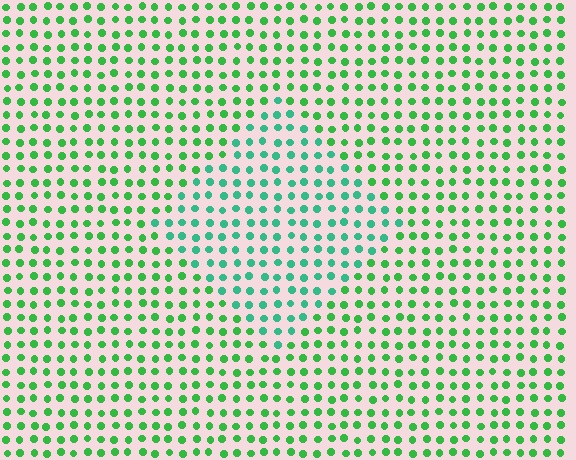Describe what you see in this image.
The image is filled with small green elements in a uniform arrangement. A diamond-shaped region is visible where the elements are tinted to a slightly different hue, forming a subtle color boundary.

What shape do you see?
I see a diamond.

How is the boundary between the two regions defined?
The boundary is defined purely by a slight shift in hue (about 32 degrees). Spacing, size, and orientation are identical on both sides.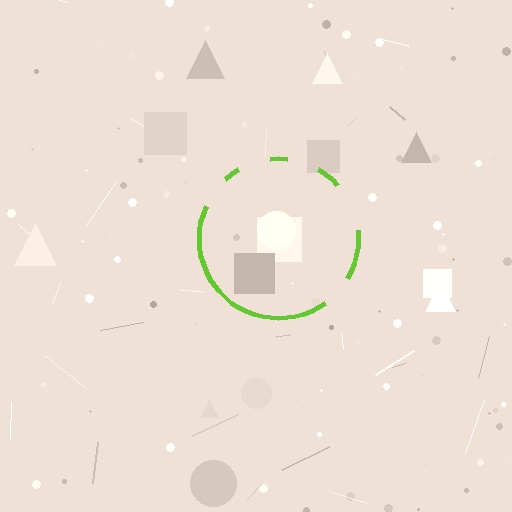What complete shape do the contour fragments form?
The contour fragments form a circle.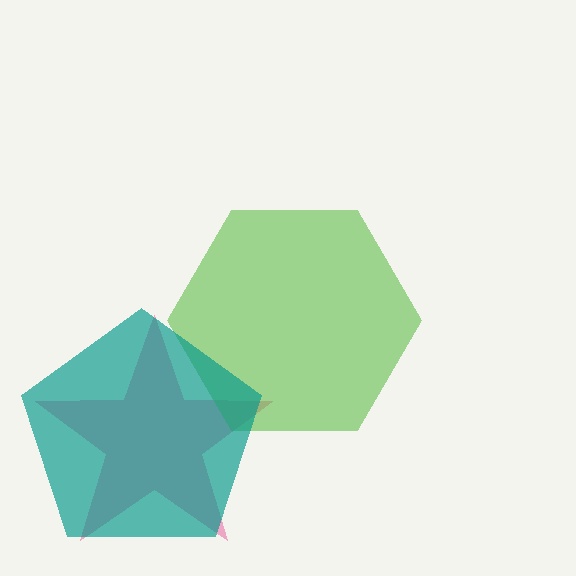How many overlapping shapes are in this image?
There are 3 overlapping shapes in the image.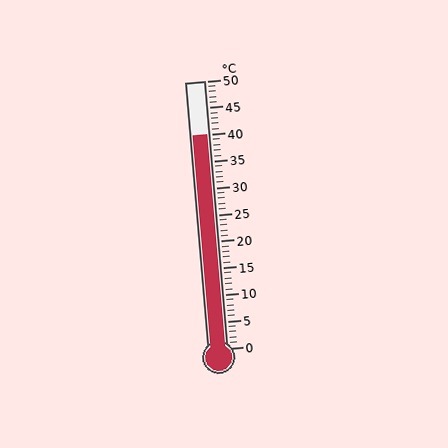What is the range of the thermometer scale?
The thermometer scale ranges from 0°C to 50°C.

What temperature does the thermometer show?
The thermometer shows approximately 40°C.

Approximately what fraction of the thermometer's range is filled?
The thermometer is filled to approximately 80% of its range.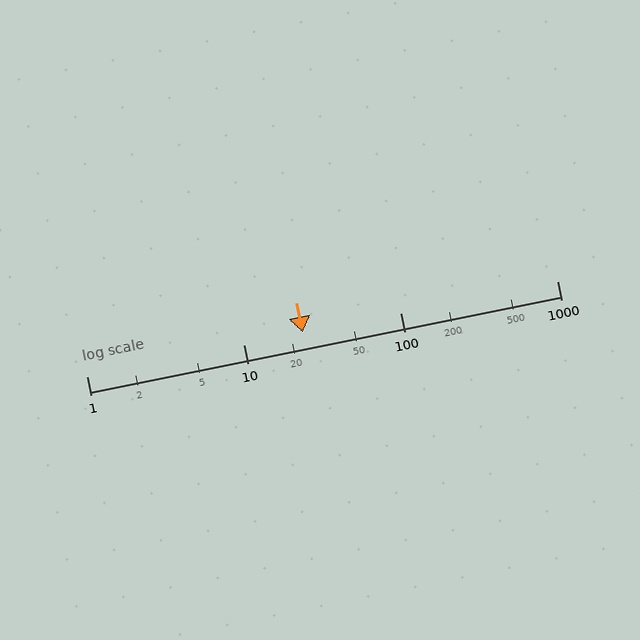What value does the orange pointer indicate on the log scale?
The pointer indicates approximately 24.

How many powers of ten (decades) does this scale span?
The scale spans 3 decades, from 1 to 1000.